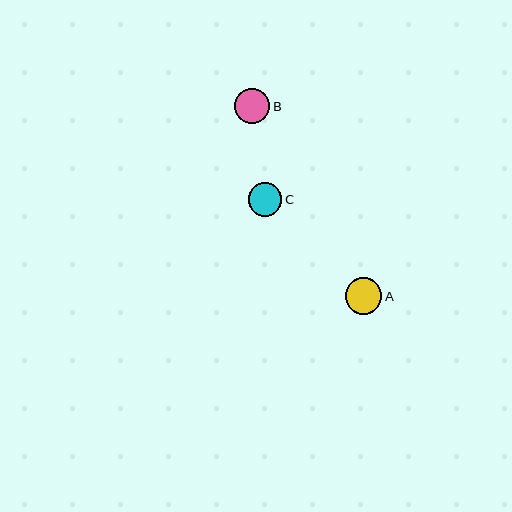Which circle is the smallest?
Circle C is the smallest with a size of approximately 34 pixels.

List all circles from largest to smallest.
From largest to smallest: A, B, C.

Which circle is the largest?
Circle A is the largest with a size of approximately 37 pixels.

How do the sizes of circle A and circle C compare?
Circle A and circle C are approximately the same size.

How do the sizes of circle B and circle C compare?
Circle B and circle C are approximately the same size.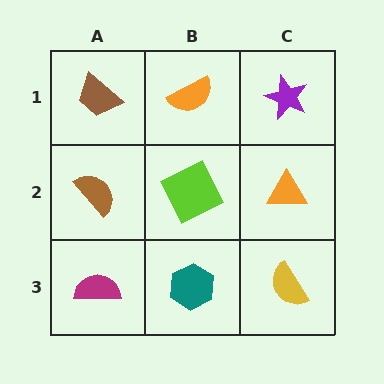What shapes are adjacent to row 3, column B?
A lime square (row 2, column B), a magenta semicircle (row 3, column A), a yellow semicircle (row 3, column C).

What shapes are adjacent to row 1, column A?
A brown semicircle (row 2, column A), an orange semicircle (row 1, column B).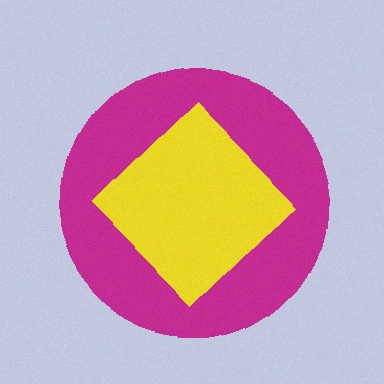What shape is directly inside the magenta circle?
The yellow diamond.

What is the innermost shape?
The yellow diamond.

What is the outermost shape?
The magenta circle.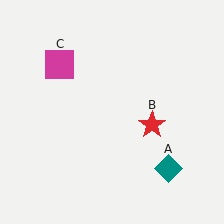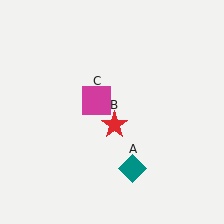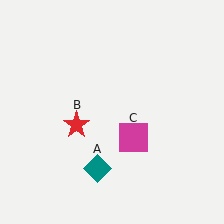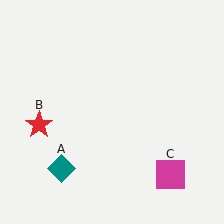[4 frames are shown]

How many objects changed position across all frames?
3 objects changed position: teal diamond (object A), red star (object B), magenta square (object C).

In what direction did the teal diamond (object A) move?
The teal diamond (object A) moved left.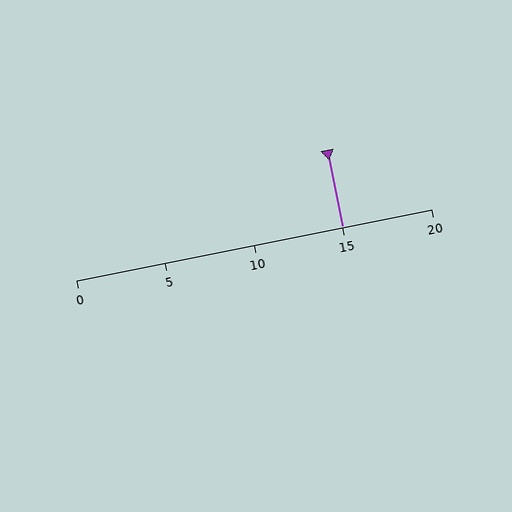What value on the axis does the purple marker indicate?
The marker indicates approximately 15.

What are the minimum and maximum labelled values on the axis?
The axis runs from 0 to 20.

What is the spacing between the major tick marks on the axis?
The major ticks are spaced 5 apart.